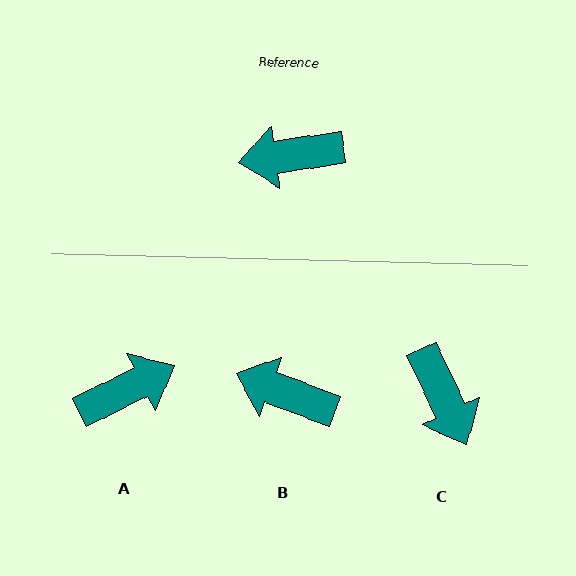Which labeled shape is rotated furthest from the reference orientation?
A, about 162 degrees away.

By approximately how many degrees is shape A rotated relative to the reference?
Approximately 162 degrees clockwise.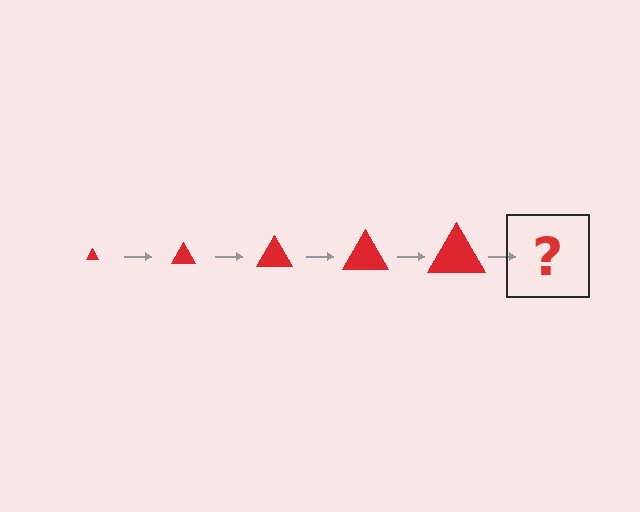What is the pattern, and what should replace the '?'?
The pattern is that the triangle gets progressively larger each step. The '?' should be a red triangle, larger than the previous one.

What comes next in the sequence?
The next element should be a red triangle, larger than the previous one.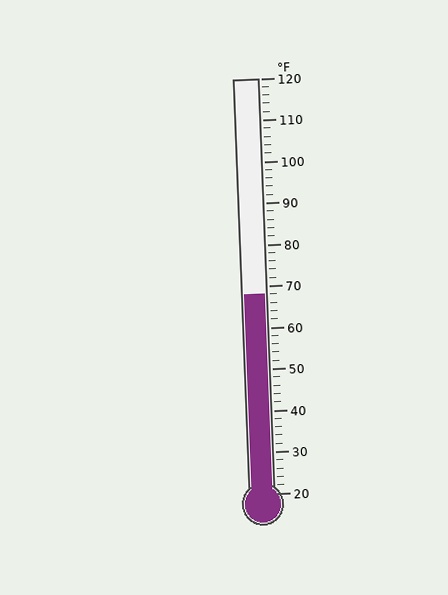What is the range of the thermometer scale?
The thermometer scale ranges from 20°F to 120°F.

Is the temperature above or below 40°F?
The temperature is above 40°F.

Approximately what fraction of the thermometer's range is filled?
The thermometer is filled to approximately 50% of its range.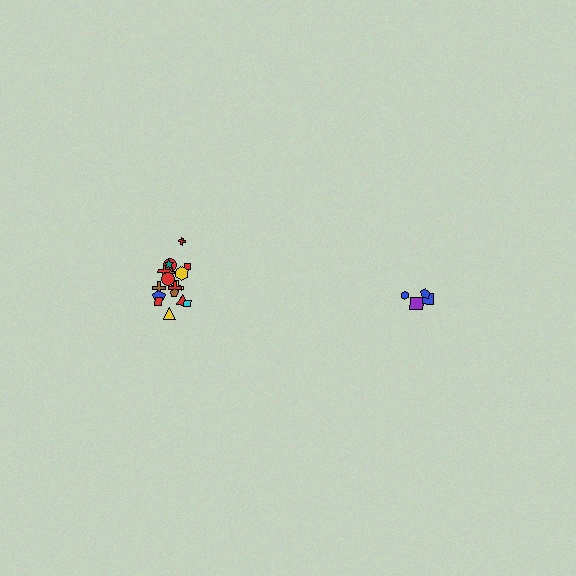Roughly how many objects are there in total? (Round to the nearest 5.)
Roughly 20 objects in total.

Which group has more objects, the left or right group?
The left group.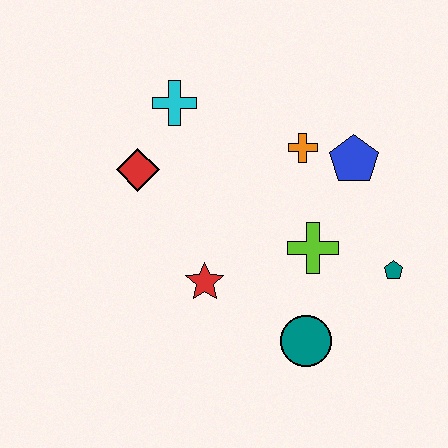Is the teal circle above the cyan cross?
No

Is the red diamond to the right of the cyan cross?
No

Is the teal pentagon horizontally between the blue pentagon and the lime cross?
No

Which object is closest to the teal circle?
The lime cross is closest to the teal circle.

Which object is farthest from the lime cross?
The cyan cross is farthest from the lime cross.